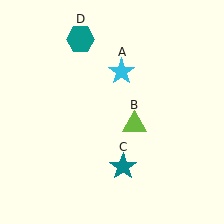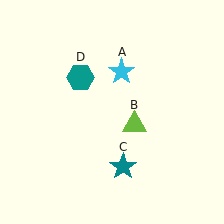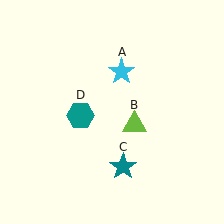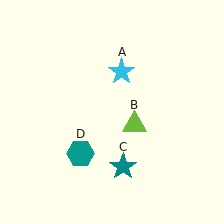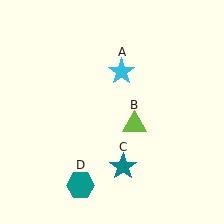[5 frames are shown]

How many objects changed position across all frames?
1 object changed position: teal hexagon (object D).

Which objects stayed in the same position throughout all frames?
Cyan star (object A) and lime triangle (object B) and teal star (object C) remained stationary.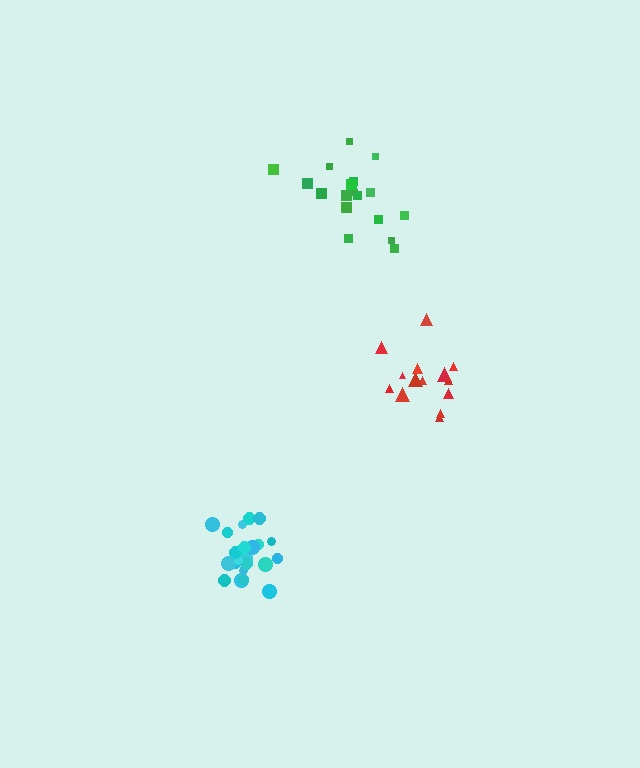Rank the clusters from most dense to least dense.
cyan, green, red.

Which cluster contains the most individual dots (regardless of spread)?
Cyan (22).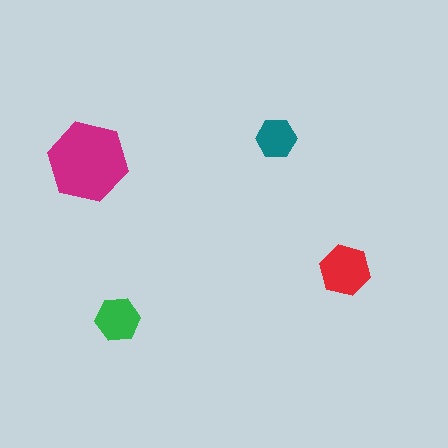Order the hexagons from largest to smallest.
the magenta one, the red one, the green one, the teal one.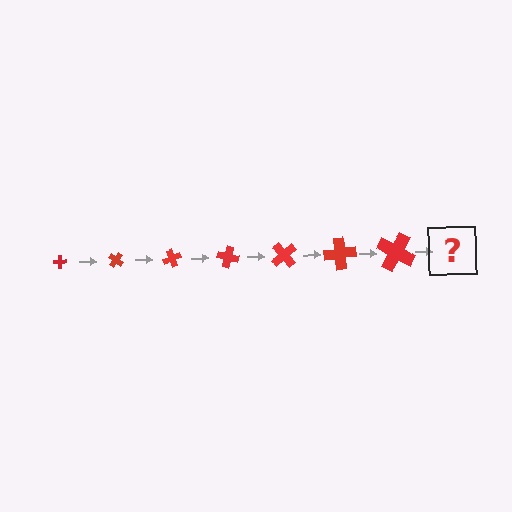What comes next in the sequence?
The next element should be a cross, larger than the previous one and rotated 245 degrees from the start.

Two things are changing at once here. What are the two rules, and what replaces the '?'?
The two rules are that the cross grows larger each step and it rotates 35 degrees each step. The '?' should be a cross, larger than the previous one and rotated 245 degrees from the start.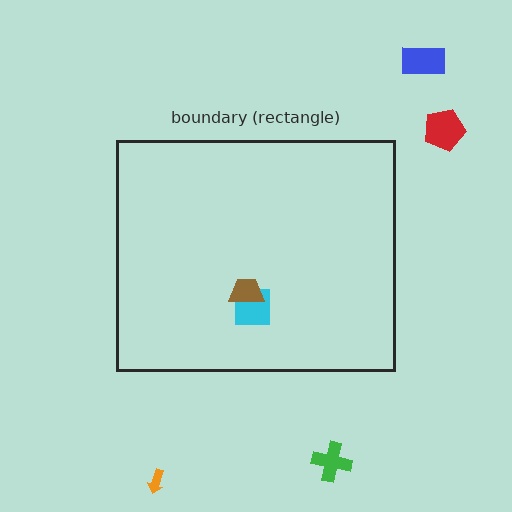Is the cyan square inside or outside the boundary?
Inside.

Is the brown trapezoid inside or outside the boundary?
Inside.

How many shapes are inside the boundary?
2 inside, 4 outside.